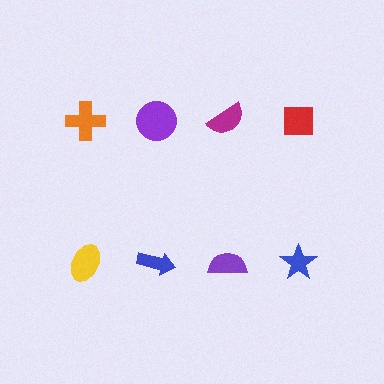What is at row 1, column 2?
A purple circle.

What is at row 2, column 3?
A purple semicircle.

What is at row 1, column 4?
A red square.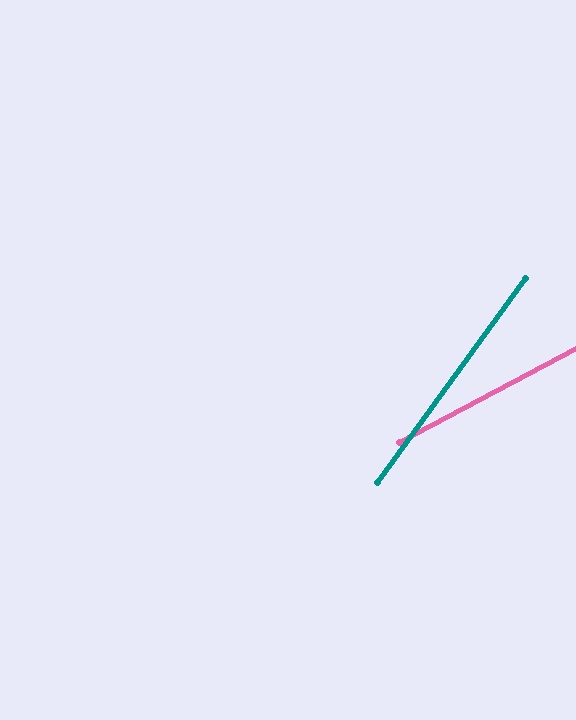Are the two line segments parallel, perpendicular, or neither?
Neither parallel nor perpendicular — they differ by about 26°.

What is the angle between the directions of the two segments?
Approximately 26 degrees.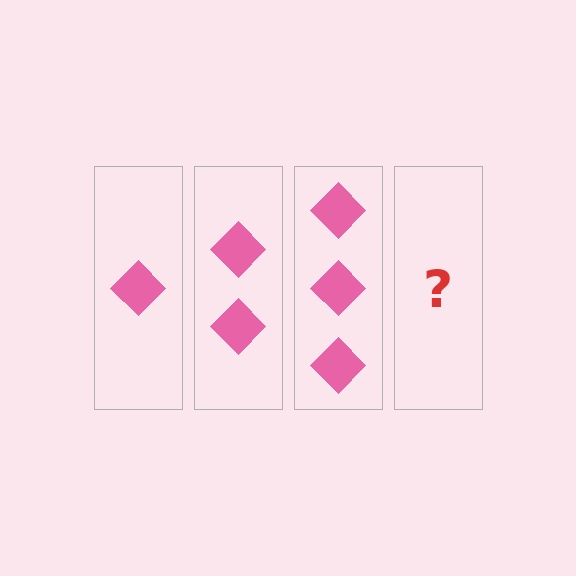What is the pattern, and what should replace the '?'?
The pattern is that each step adds one more diamond. The '?' should be 4 diamonds.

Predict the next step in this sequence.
The next step is 4 diamonds.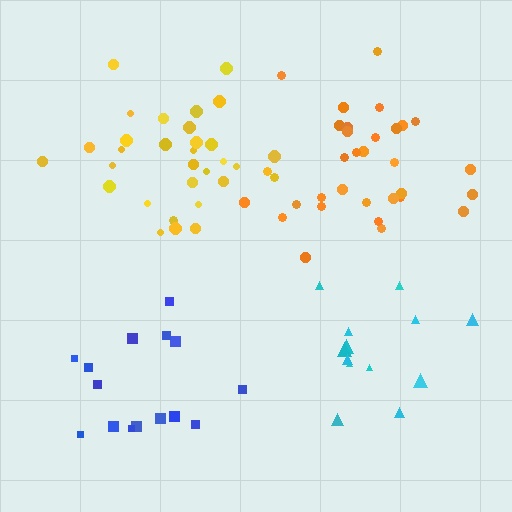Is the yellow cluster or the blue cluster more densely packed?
Yellow.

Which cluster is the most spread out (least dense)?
Cyan.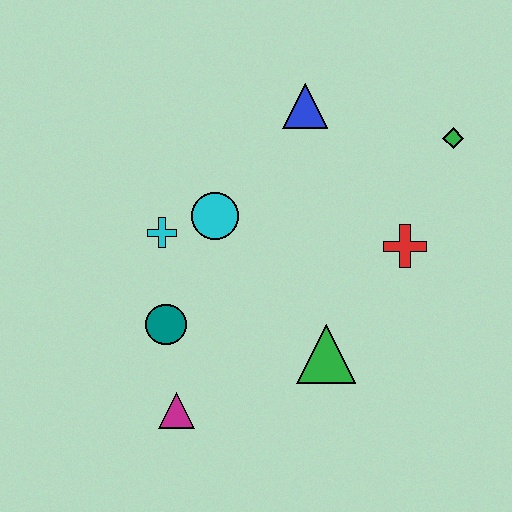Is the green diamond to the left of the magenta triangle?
No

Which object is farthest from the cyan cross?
The green diamond is farthest from the cyan cross.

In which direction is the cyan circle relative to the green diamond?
The cyan circle is to the left of the green diamond.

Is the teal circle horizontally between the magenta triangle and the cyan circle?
No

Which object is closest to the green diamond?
The red cross is closest to the green diamond.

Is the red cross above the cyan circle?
No